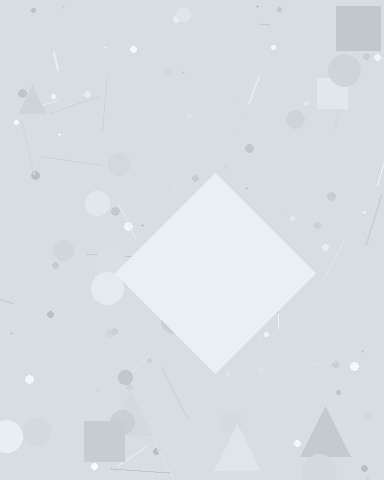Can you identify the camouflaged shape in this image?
The camouflaged shape is a diamond.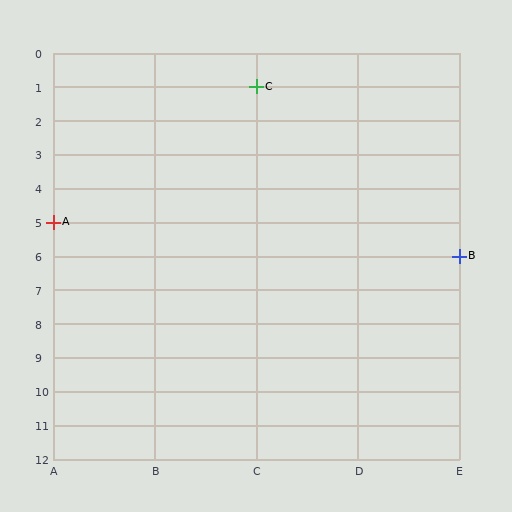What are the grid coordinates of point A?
Point A is at grid coordinates (A, 5).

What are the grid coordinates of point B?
Point B is at grid coordinates (E, 6).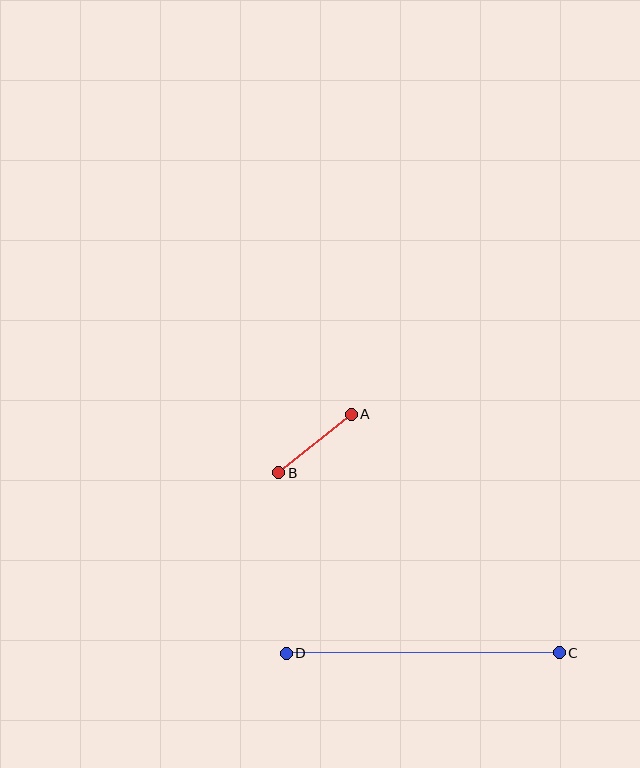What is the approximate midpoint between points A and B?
The midpoint is at approximately (315, 443) pixels.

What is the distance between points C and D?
The distance is approximately 273 pixels.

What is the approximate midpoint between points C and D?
The midpoint is at approximately (423, 653) pixels.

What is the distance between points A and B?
The distance is approximately 93 pixels.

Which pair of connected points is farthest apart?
Points C and D are farthest apart.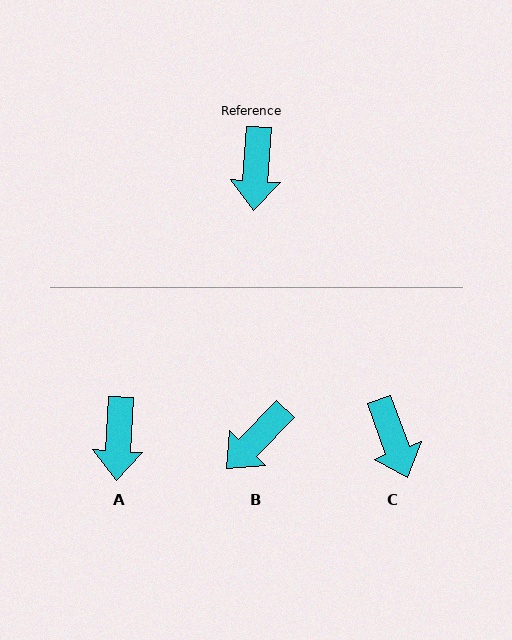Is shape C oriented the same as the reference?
No, it is off by about 24 degrees.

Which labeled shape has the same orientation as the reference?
A.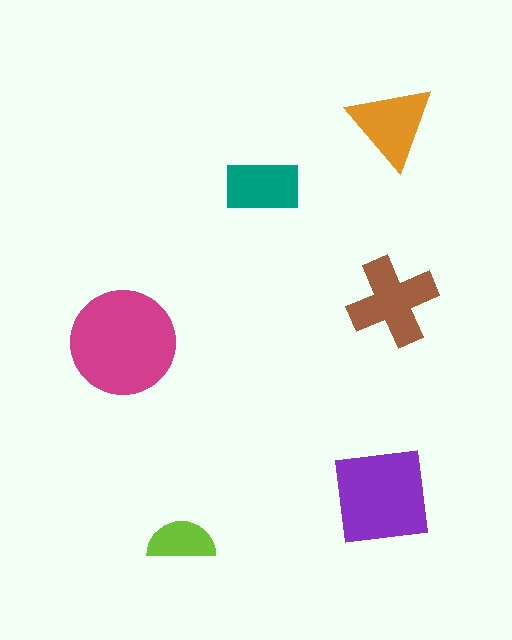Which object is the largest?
The magenta circle.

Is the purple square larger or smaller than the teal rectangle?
Larger.